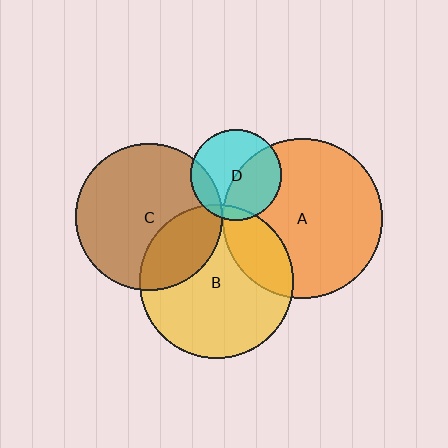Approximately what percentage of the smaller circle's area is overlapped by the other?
Approximately 5%.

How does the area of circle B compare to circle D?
Approximately 2.8 times.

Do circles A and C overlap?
Yes.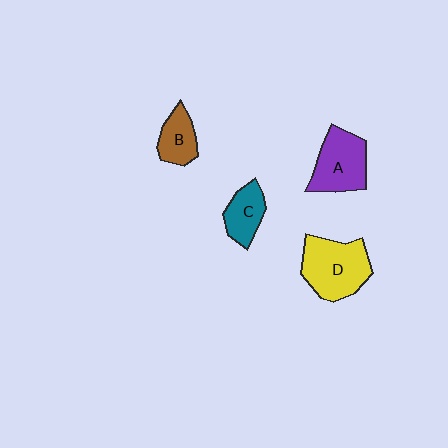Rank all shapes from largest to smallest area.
From largest to smallest: D (yellow), A (purple), C (teal), B (brown).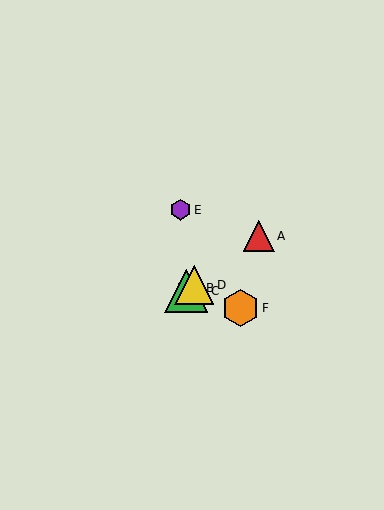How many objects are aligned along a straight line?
4 objects (A, B, C, D) are aligned along a straight line.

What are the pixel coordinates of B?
Object B is at (190, 288).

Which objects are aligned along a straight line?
Objects A, B, C, D are aligned along a straight line.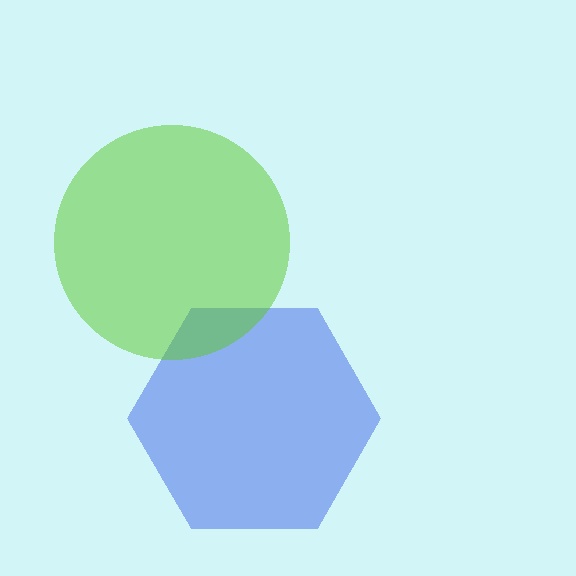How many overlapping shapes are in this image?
There are 2 overlapping shapes in the image.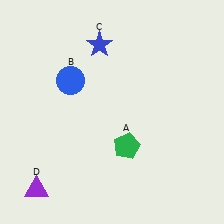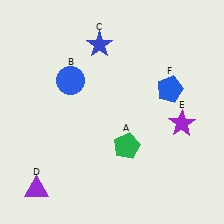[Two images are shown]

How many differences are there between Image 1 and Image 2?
There are 2 differences between the two images.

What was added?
A purple star (E), a blue pentagon (F) were added in Image 2.